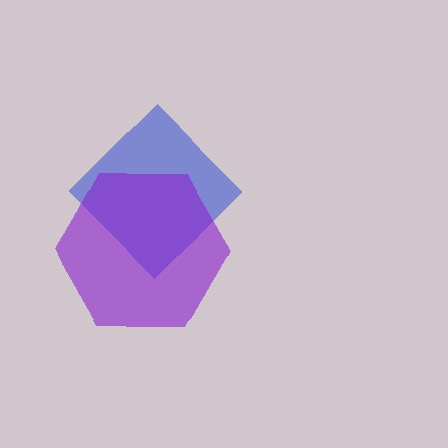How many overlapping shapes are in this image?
There are 2 overlapping shapes in the image.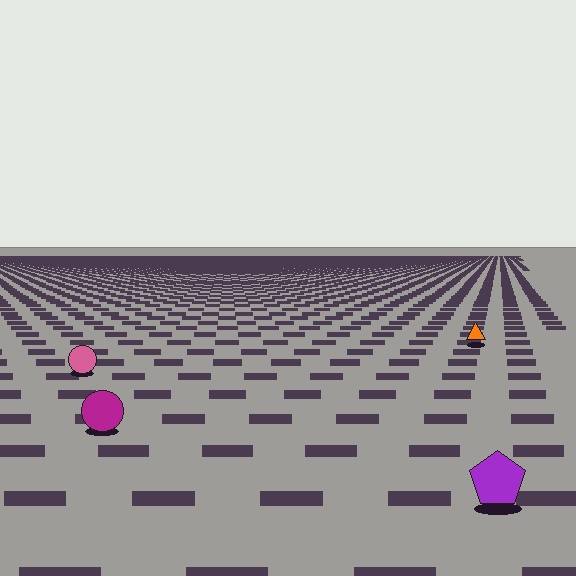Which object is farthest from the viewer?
The orange triangle is farthest from the viewer. It appears smaller and the ground texture around it is denser.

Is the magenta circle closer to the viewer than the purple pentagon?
No. The purple pentagon is closer — you can tell from the texture gradient: the ground texture is coarser near it.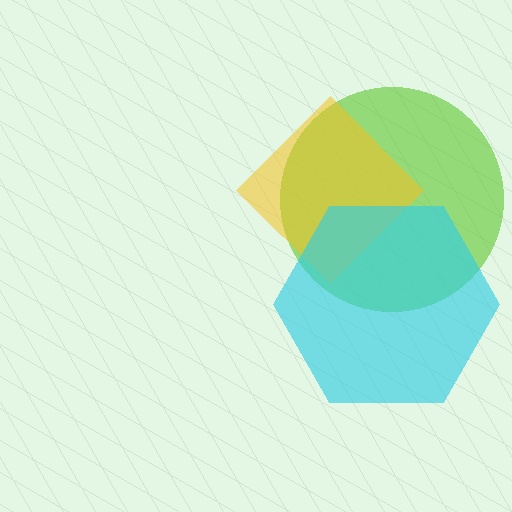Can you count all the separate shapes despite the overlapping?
Yes, there are 3 separate shapes.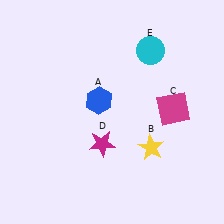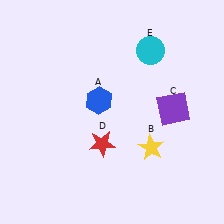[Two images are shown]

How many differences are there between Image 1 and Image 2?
There are 2 differences between the two images.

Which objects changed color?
C changed from magenta to purple. D changed from magenta to red.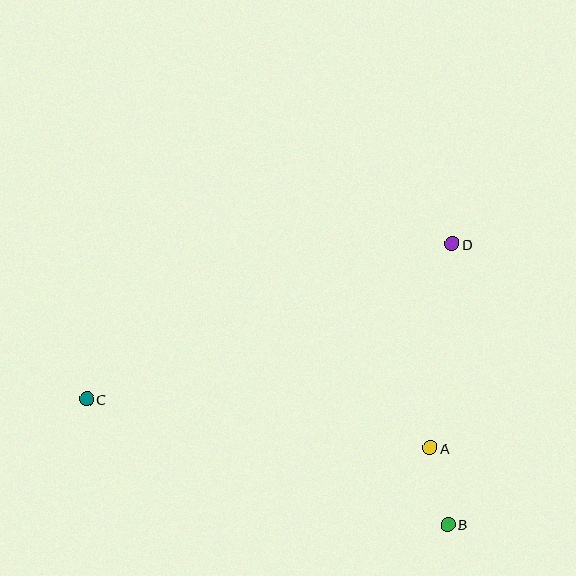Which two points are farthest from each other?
Points C and D are farthest from each other.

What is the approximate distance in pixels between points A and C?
The distance between A and C is approximately 347 pixels.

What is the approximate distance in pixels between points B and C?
The distance between B and C is approximately 382 pixels.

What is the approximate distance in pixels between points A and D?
The distance between A and D is approximately 205 pixels.